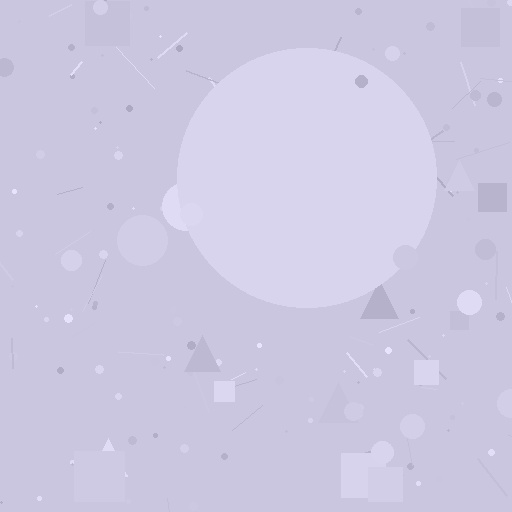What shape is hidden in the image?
A circle is hidden in the image.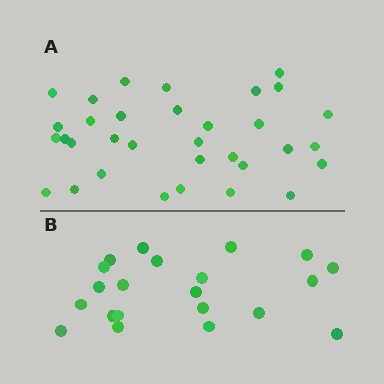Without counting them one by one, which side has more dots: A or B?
Region A (the top region) has more dots.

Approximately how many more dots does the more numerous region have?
Region A has roughly 12 or so more dots than region B.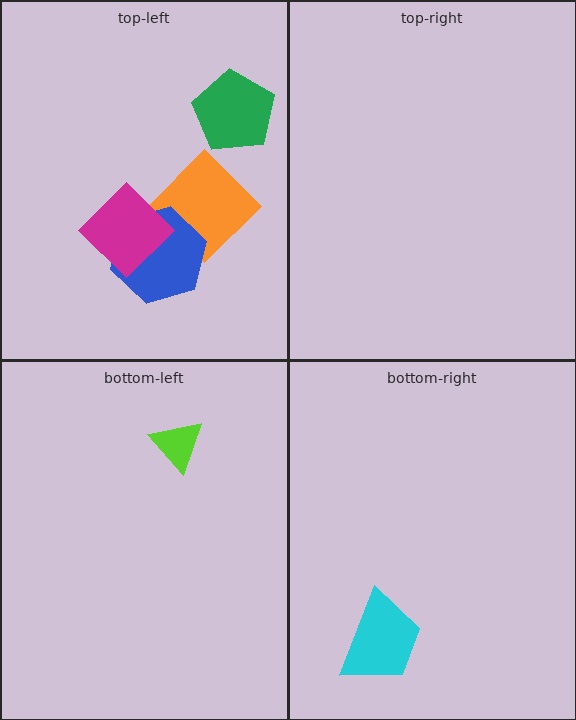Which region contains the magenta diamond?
The top-left region.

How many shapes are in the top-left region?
4.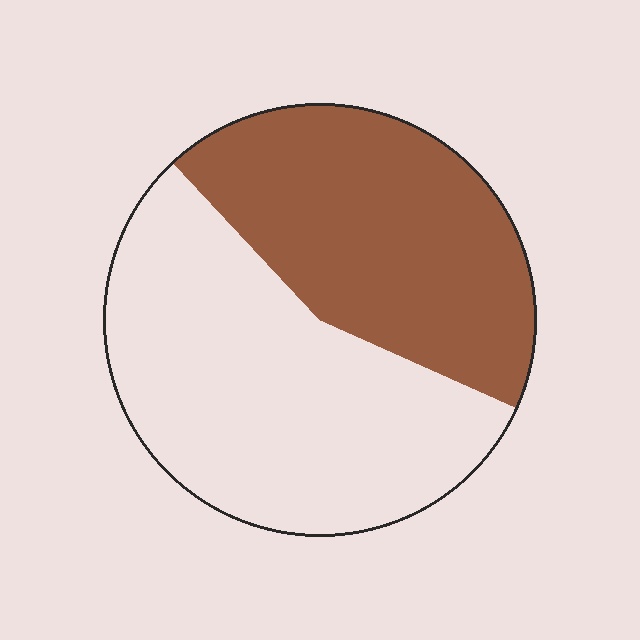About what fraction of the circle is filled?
About two fifths (2/5).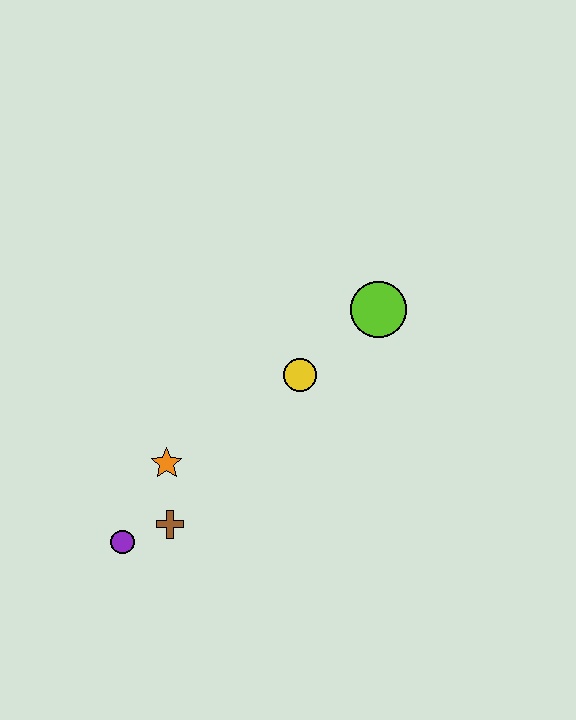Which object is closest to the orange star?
The brown cross is closest to the orange star.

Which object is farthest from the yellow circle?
The purple circle is farthest from the yellow circle.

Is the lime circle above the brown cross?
Yes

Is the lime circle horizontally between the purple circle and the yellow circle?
No